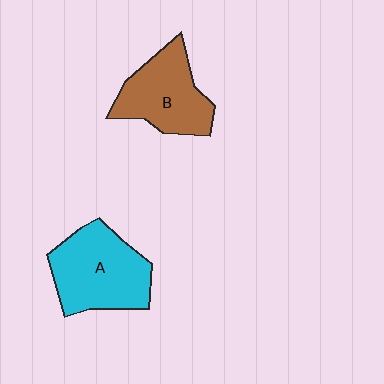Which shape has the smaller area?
Shape B (brown).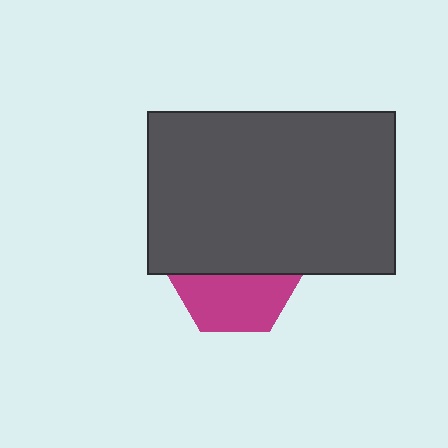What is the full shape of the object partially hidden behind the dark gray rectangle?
The partially hidden object is a magenta hexagon.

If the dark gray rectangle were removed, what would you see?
You would see the complete magenta hexagon.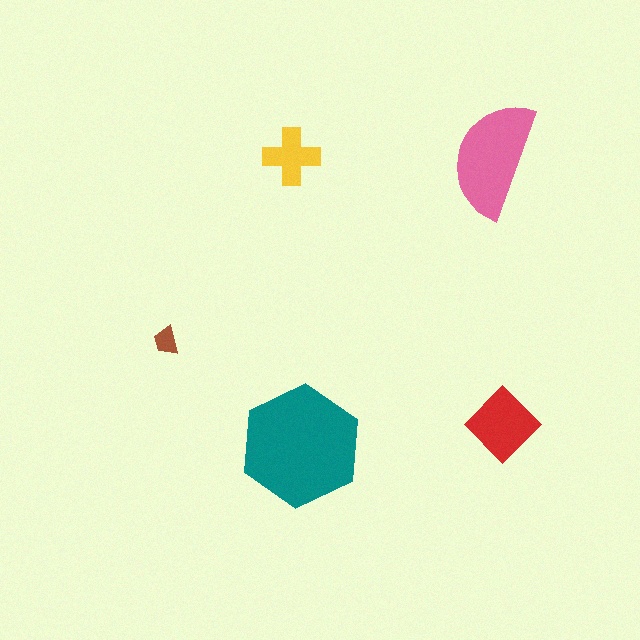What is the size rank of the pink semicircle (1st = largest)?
2nd.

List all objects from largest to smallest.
The teal hexagon, the pink semicircle, the red diamond, the yellow cross, the brown trapezoid.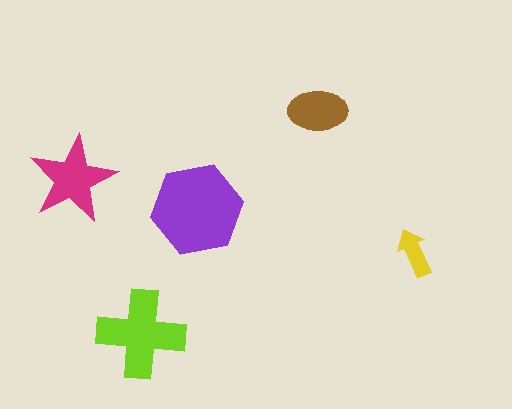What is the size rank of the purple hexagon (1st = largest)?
1st.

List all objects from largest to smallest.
The purple hexagon, the lime cross, the magenta star, the brown ellipse, the yellow arrow.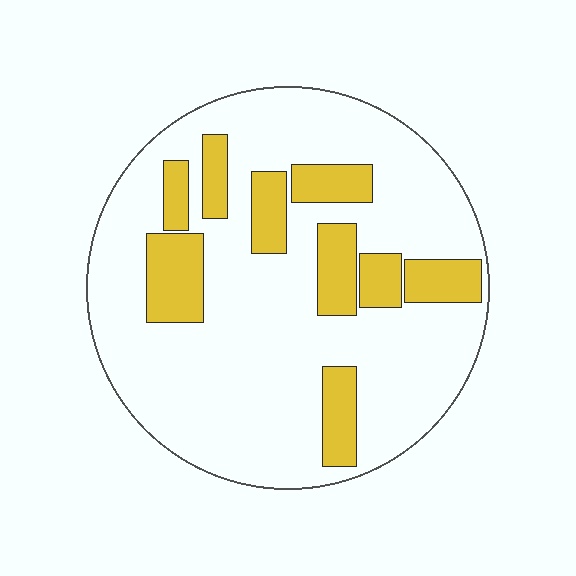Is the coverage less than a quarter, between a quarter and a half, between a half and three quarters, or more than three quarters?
Less than a quarter.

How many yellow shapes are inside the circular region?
9.